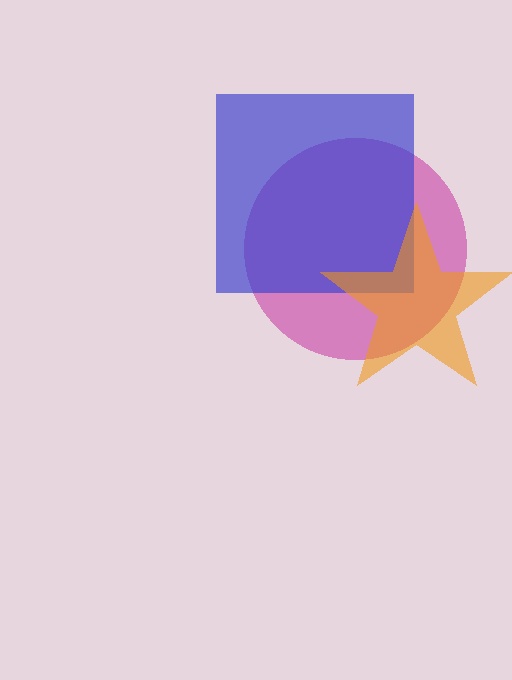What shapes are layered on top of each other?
The layered shapes are: a magenta circle, a blue square, an orange star.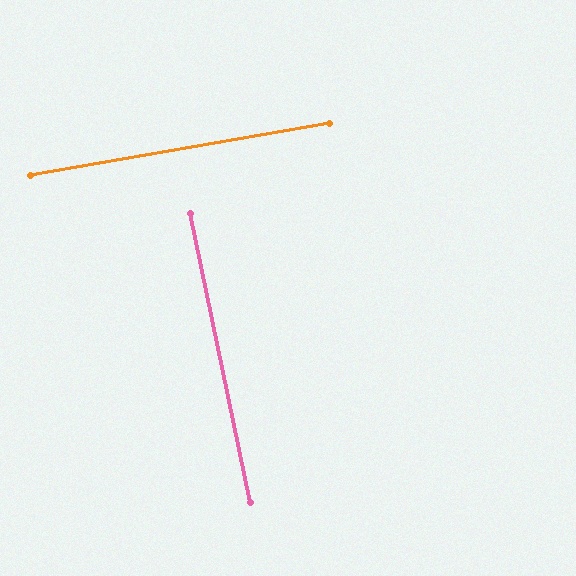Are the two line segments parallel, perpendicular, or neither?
Perpendicular — they meet at approximately 88°.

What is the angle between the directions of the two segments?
Approximately 88 degrees.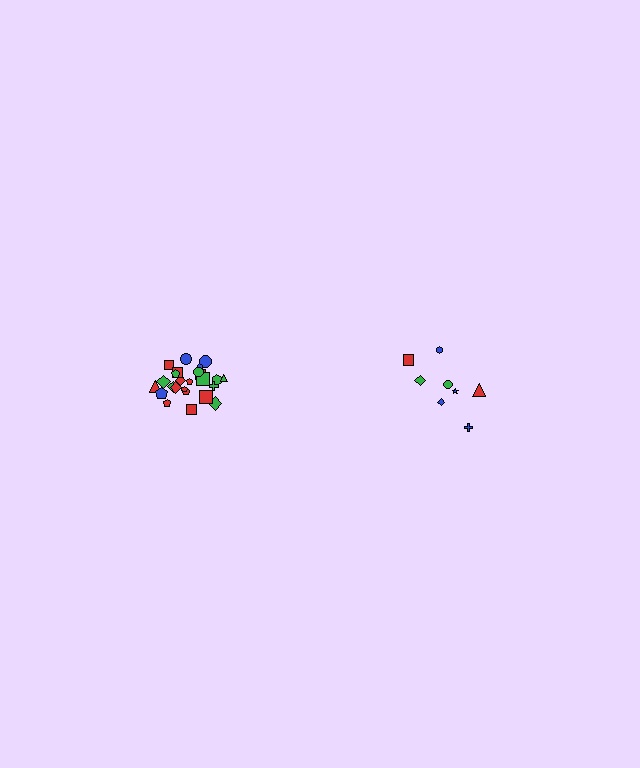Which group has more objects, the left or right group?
The left group.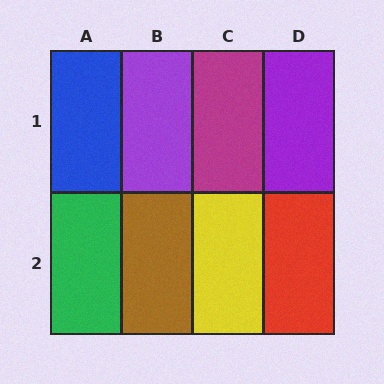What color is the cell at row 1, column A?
Blue.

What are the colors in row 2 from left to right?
Green, brown, yellow, red.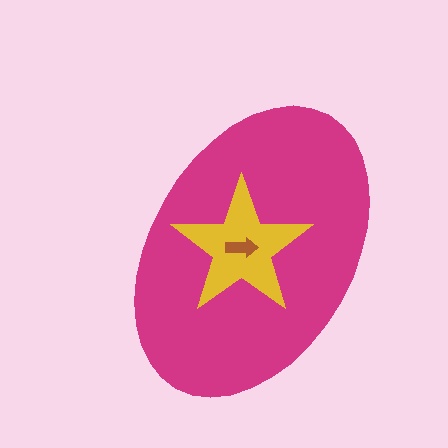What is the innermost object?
The brown arrow.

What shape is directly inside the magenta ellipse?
The yellow star.